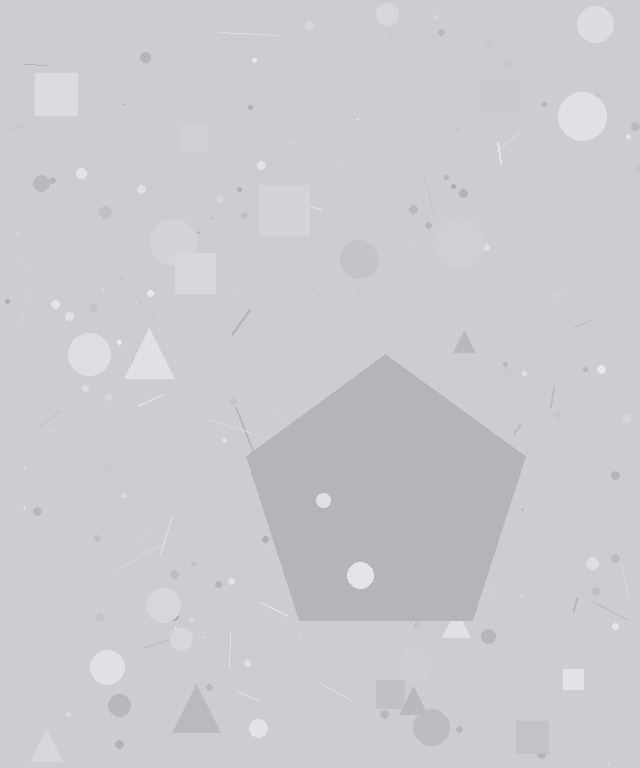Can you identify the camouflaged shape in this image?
The camouflaged shape is a pentagon.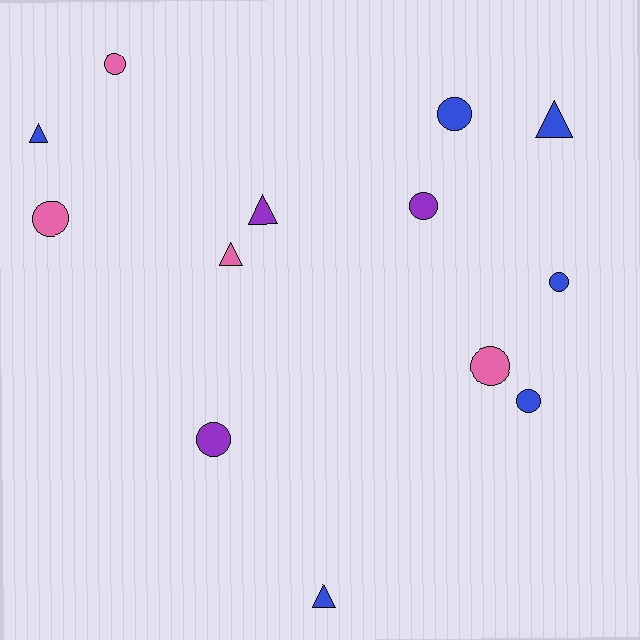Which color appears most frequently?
Blue, with 6 objects.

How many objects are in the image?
There are 13 objects.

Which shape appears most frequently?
Circle, with 8 objects.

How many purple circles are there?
There are 2 purple circles.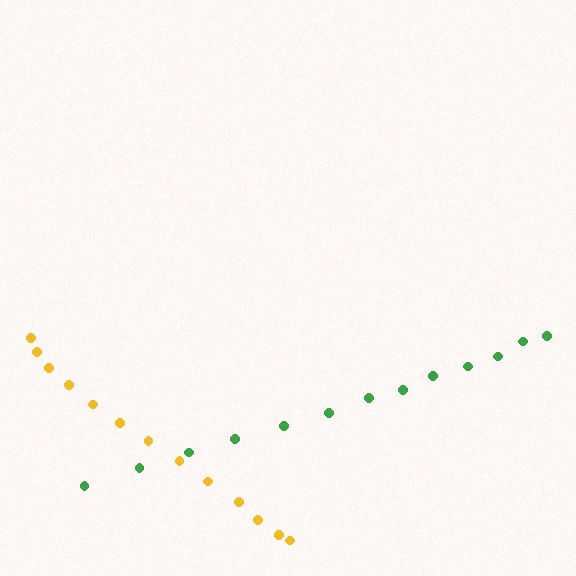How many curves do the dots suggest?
There are 2 distinct paths.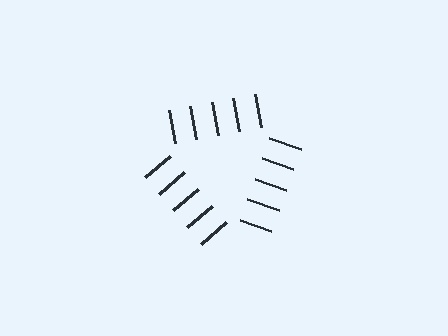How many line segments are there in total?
15 — 5 along each of the 3 edges.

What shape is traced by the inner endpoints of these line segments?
An illusory triangle — the line segments terminate on its edges but no continuous stroke is drawn.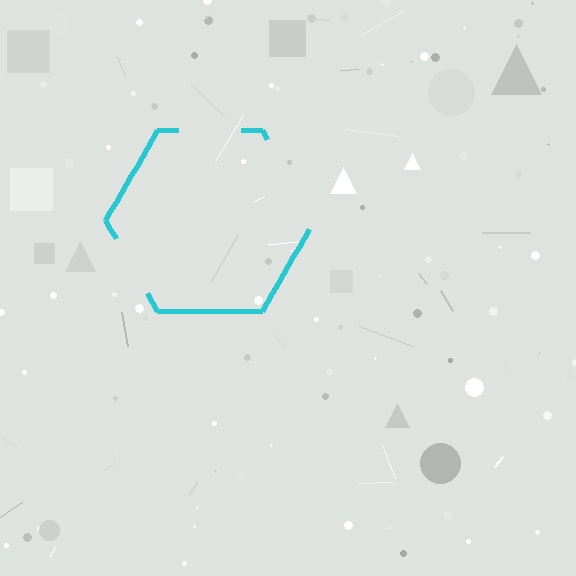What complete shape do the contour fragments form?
The contour fragments form a hexagon.